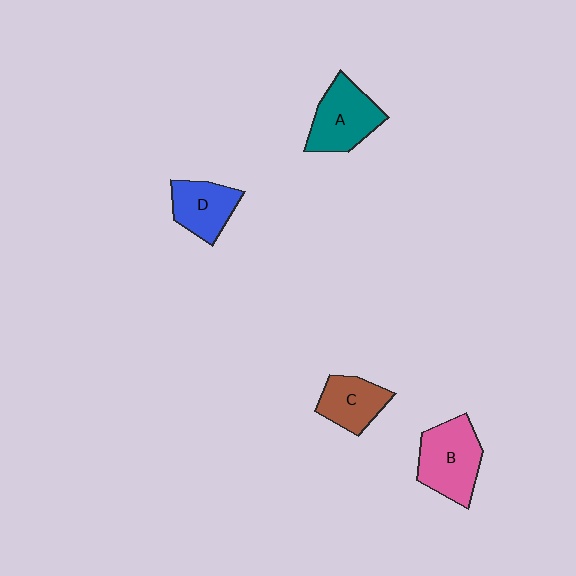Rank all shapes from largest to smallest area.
From largest to smallest: B (pink), A (teal), D (blue), C (brown).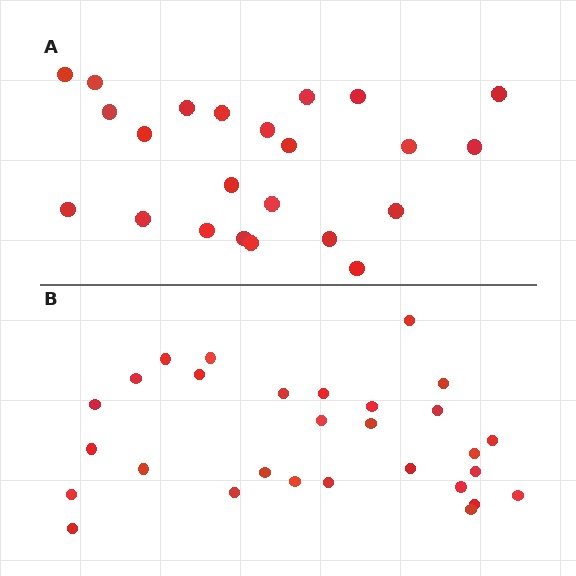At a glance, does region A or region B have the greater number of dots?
Region B (the bottom region) has more dots.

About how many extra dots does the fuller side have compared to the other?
Region B has about 6 more dots than region A.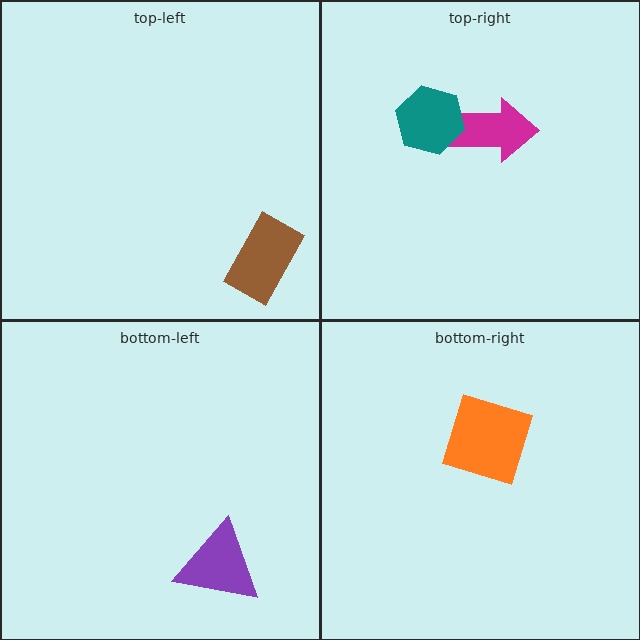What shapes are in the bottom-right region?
The orange square.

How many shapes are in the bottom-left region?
1.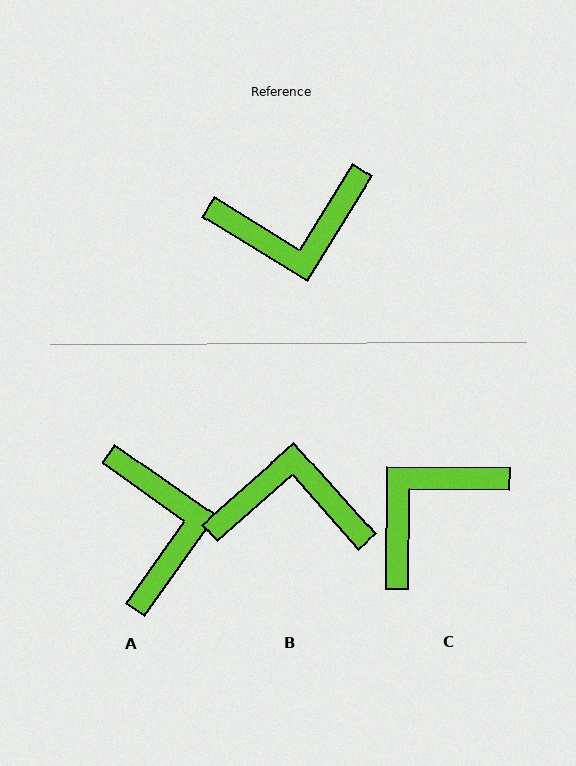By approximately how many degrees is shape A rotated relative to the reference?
Approximately 86 degrees counter-clockwise.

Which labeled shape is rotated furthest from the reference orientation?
B, about 163 degrees away.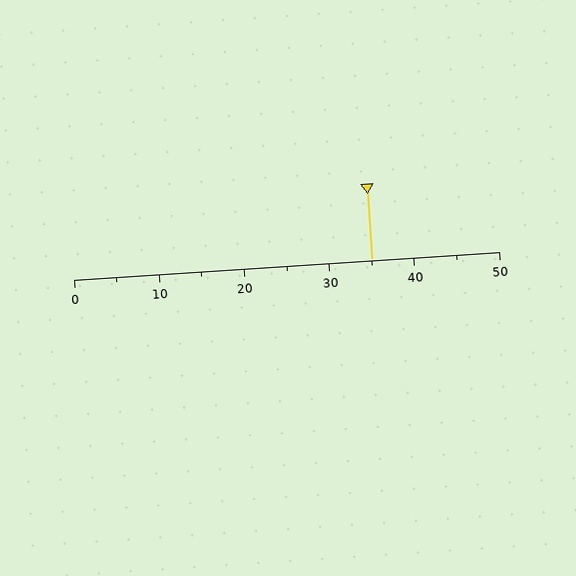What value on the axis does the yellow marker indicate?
The marker indicates approximately 35.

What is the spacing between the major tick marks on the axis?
The major ticks are spaced 10 apart.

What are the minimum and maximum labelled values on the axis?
The axis runs from 0 to 50.